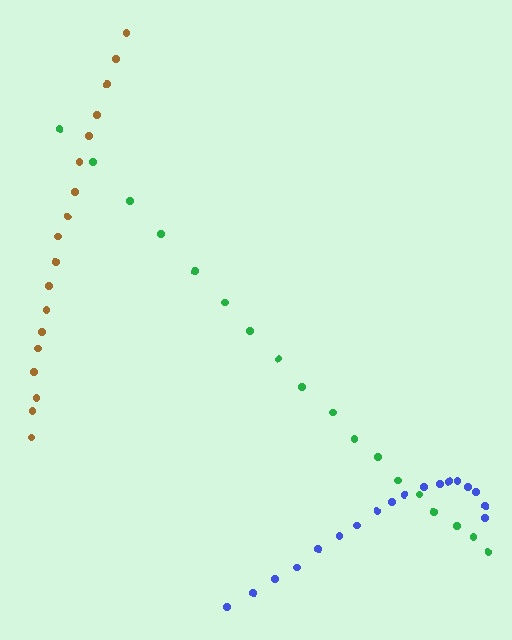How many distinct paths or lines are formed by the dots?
There are 3 distinct paths.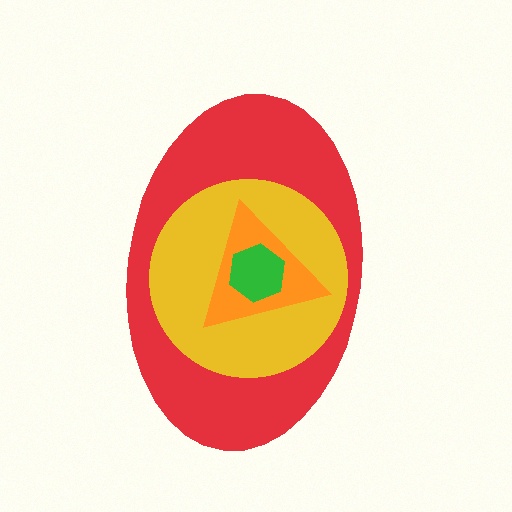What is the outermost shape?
The red ellipse.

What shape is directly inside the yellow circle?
The orange triangle.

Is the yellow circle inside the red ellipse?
Yes.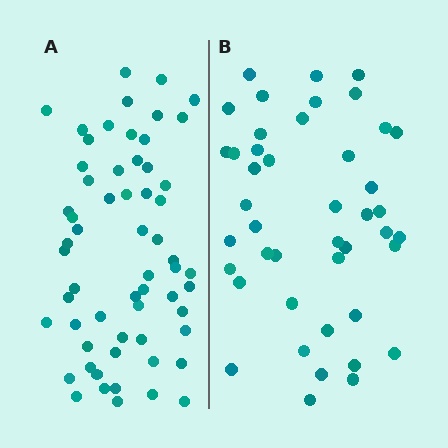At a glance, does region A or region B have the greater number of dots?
Region A (the left region) has more dots.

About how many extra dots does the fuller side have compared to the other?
Region A has approximately 15 more dots than region B.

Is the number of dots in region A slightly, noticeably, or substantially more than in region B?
Region A has noticeably more, but not dramatically so. The ratio is roughly 1.4 to 1.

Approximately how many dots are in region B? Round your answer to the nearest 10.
About 40 dots. (The exact count is 44, which rounds to 40.)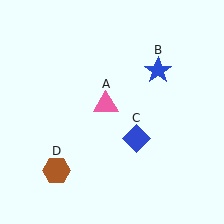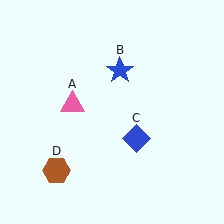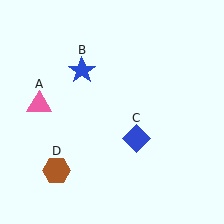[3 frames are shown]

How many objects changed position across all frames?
2 objects changed position: pink triangle (object A), blue star (object B).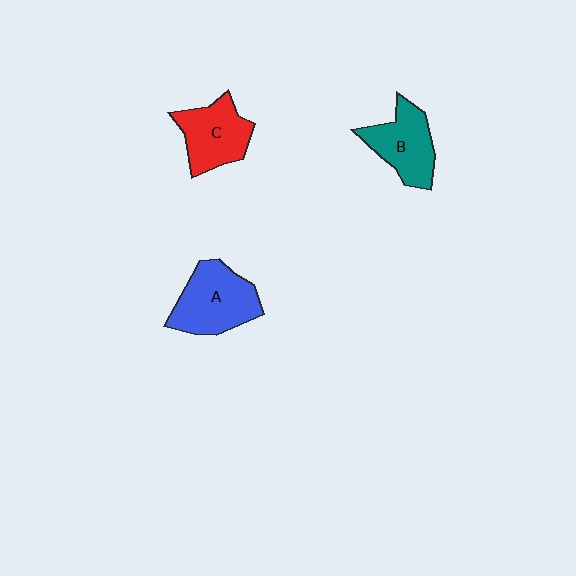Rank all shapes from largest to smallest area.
From largest to smallest: A (blue), C (red), B (teal).